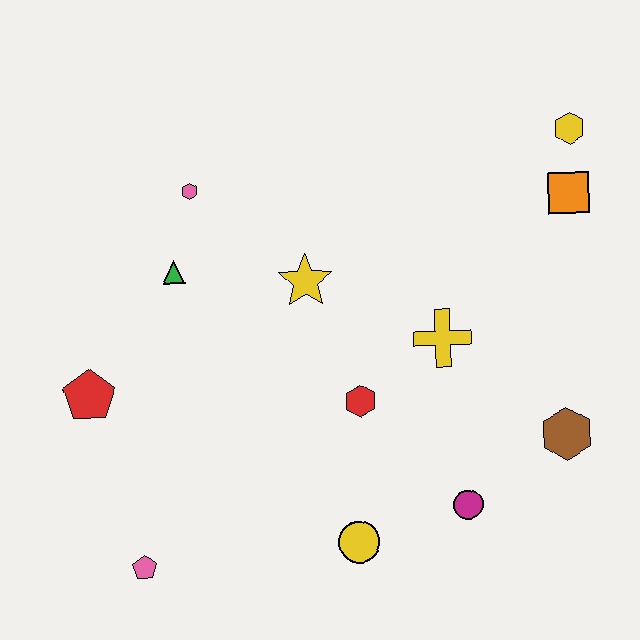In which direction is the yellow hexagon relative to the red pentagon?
The yellow hexagon is to the right of the red pentagon.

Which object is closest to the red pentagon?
The green triangle is closest to the red pentagon.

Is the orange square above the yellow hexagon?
No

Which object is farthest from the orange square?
The pink pentagon is farthest from the orange square.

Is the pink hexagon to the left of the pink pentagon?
No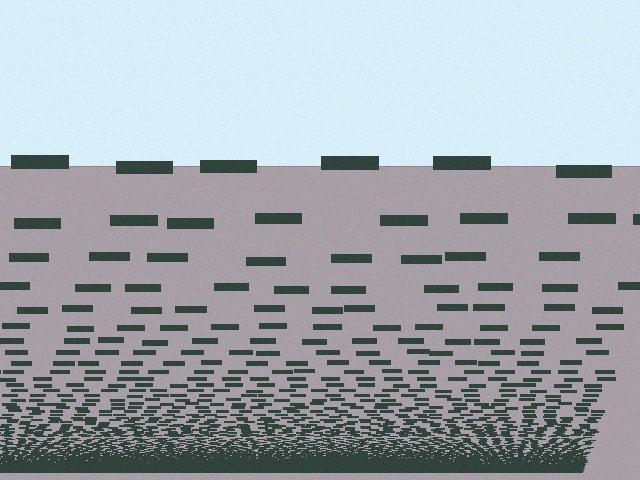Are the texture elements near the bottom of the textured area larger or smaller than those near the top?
Smaller. The gradient is inverted — elements near the bottom are smaller and denser.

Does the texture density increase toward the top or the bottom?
Density increases toward the bottom.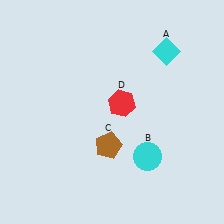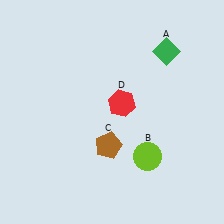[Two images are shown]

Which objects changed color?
A changed from cyan to green. B changed from cyan to lime.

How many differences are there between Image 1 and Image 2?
There are 2 differences between the two images.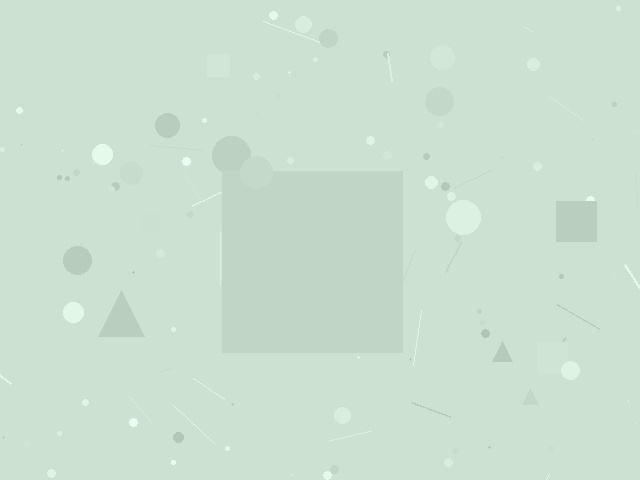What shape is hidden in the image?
A square is hidden in the image.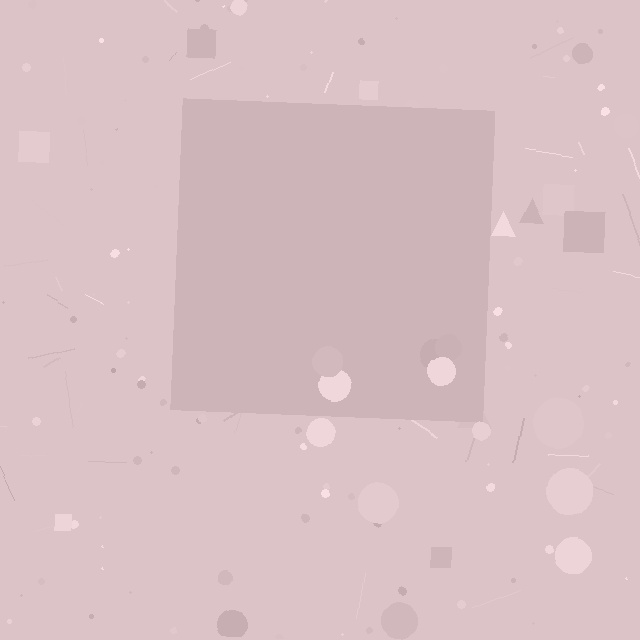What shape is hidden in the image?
A square is hidden in the image.